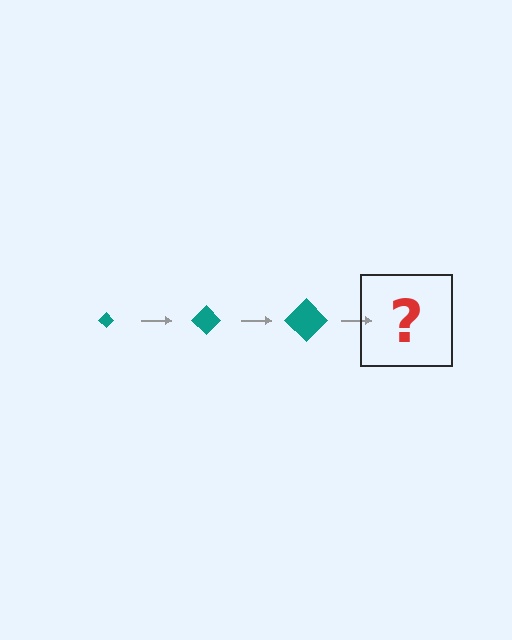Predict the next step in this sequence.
The next step is a teal diamond, larger than the previous one.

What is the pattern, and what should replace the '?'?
The pattern is that the diamond gets progressively larger each step. The '?' should be a teal diamond, larger than the previous one.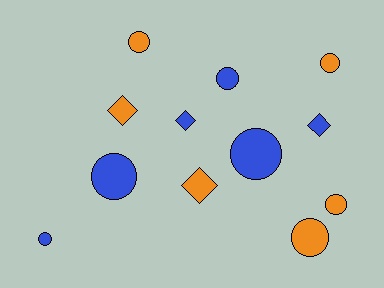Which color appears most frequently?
Orange, with 6 objects.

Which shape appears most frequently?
Circle, with 8 objects.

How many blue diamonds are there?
There are 2 blue diamonds.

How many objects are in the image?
There are 12 objects.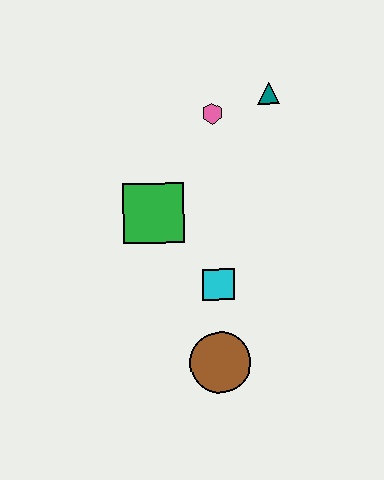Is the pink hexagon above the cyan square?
Yes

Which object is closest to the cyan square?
The brown circle is closest to the cyan square.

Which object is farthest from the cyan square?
The teal triangle is farthest from the cyan square.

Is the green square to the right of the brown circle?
No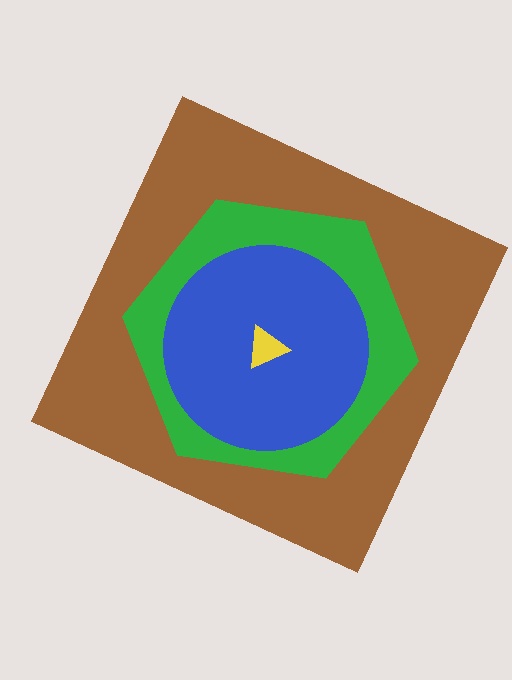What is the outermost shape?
The brown square.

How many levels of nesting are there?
4.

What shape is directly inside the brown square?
The green hexagon.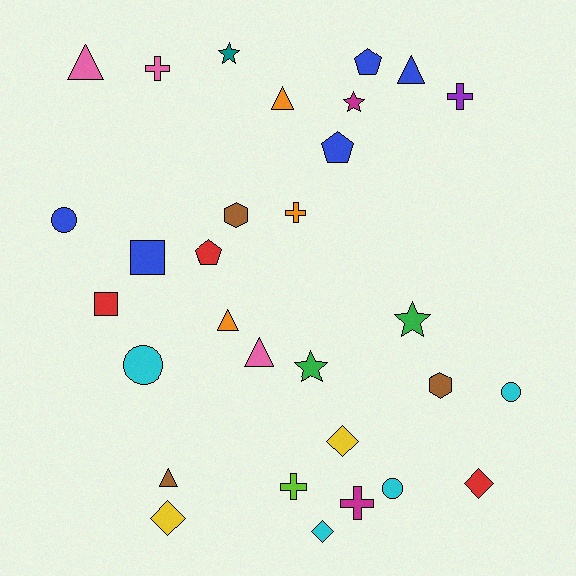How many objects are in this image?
There are 30 objects.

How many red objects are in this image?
There are 3 red objects.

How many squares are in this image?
There are 2 squares.